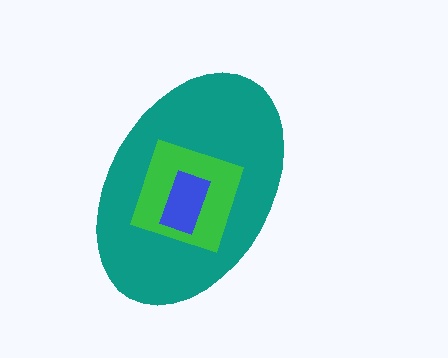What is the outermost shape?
The teal ellipse.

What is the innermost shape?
The blue rectangle.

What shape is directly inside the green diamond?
The blue rectangle.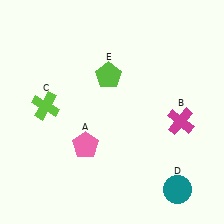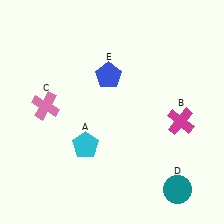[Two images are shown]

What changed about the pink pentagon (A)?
In Image 1, A is pink. In Image 2, it changed to cyan.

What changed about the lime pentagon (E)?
In Image 1, E is lime. In Image 2, it changed to blue.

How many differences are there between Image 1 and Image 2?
There are 3 differences between the two images.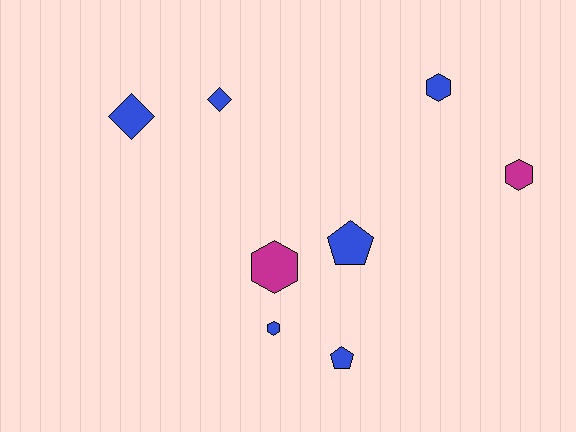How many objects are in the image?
There are 8 objects.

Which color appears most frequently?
Blue, with 6 objects.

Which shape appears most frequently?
Hexagon, with 4 objects.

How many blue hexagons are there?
There are 2 blue hexagons.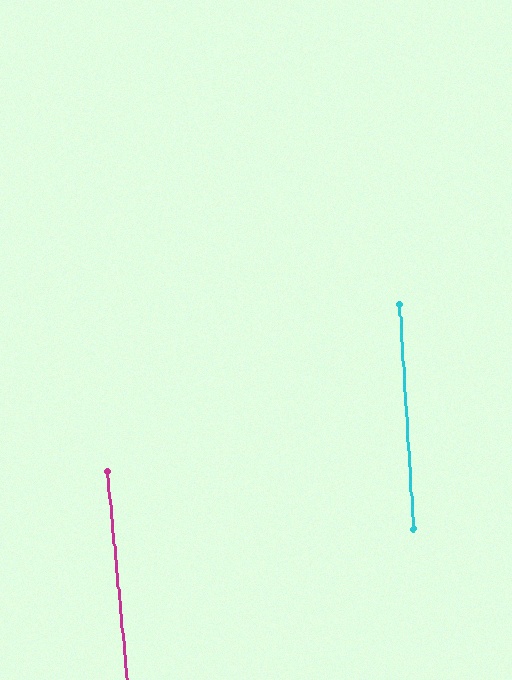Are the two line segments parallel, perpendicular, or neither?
Parallel — their directions differ by only 1.8°.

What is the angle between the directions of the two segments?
Approximately 2 degrees.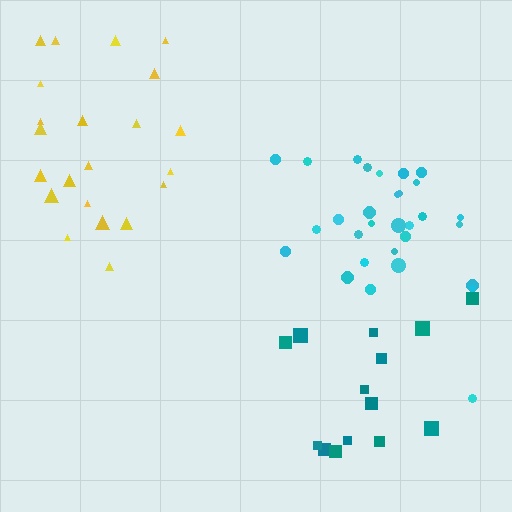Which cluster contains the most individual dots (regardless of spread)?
Cyan (30).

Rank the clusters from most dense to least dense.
cyan, teal, yellow.